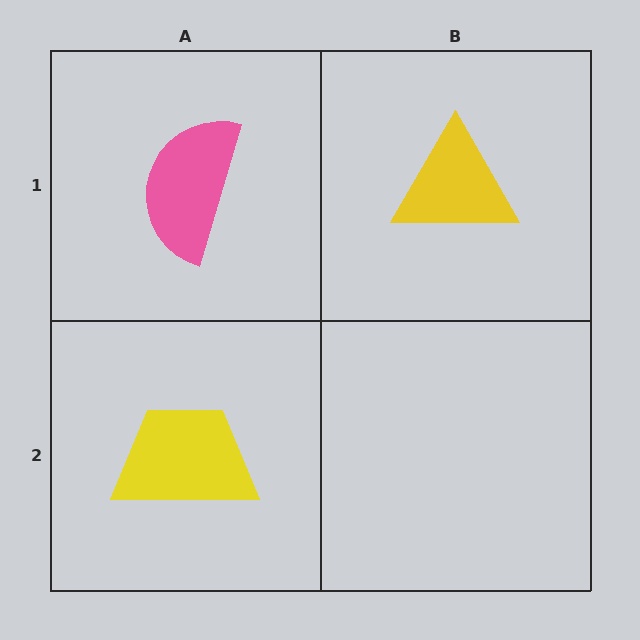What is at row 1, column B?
A yellow triangle.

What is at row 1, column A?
A pink semicircle.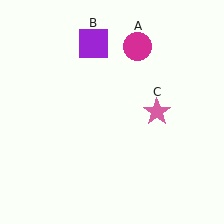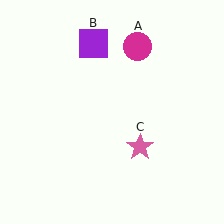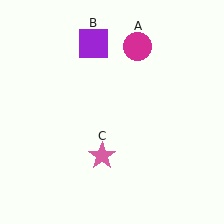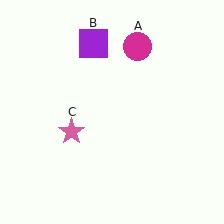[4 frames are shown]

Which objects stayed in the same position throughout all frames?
Magenta circle (object A) and purple square (object B) remained stationary.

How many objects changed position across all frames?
1 object changed position: pink star (object C).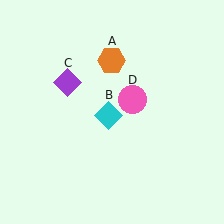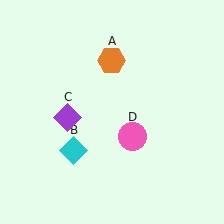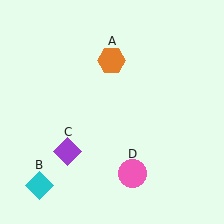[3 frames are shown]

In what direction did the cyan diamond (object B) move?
The cyan diamond (object B) moved down and to the left.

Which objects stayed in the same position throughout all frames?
Orange hexagon (object A) remained stationary.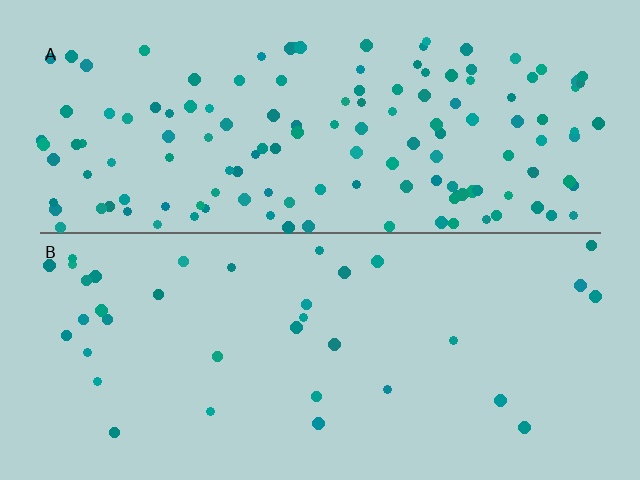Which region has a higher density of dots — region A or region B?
A (the top).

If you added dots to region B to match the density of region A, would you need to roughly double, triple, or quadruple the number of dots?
Approximately quadruple.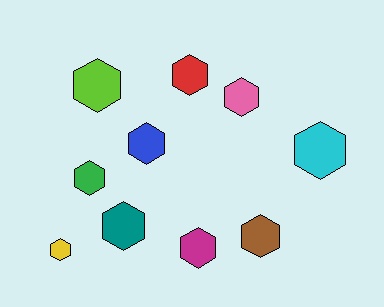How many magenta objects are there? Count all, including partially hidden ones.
There is 1 magenta object.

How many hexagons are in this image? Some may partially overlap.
There are 10 hexagons.